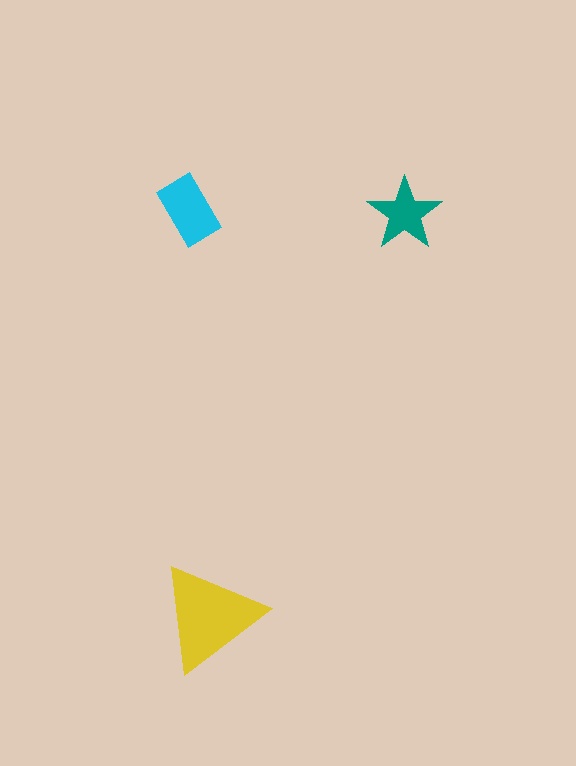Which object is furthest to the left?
The cyan rectangle is leftmost.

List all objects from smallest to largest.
The teal star, the cyan rectangle, the yellow triangle.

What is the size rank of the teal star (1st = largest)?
3rd.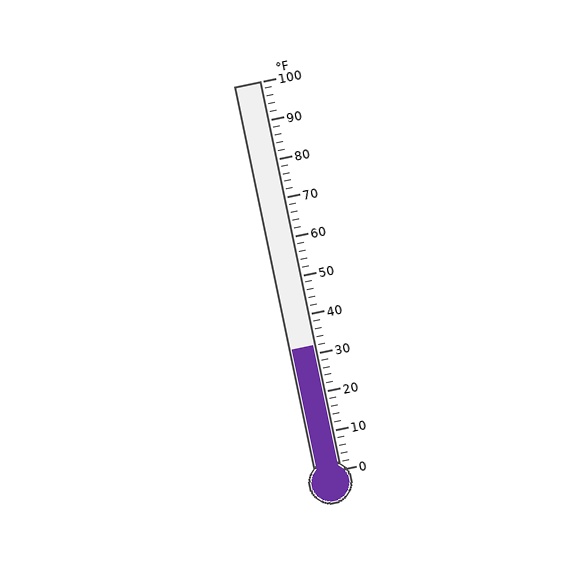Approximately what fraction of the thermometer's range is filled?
The thermometer is filled to approximately 30% of its range.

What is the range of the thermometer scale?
The thermometer scale ranges from 0°F to 100°F.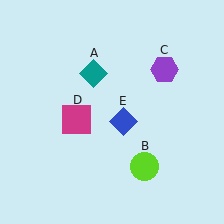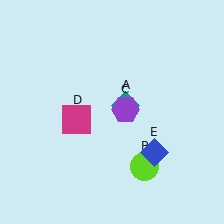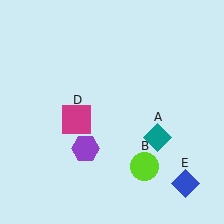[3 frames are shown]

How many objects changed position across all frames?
3 objects changed position: teal diamond (object A), purple hexagon (object C), blue diamond (object E).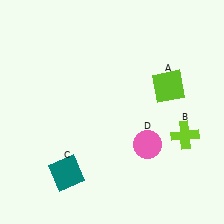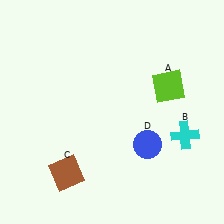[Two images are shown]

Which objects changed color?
B changed from lime to cyan. C changed from teal to brown. D changed from pink to blue.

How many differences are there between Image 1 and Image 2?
There are 3 differences between the two images.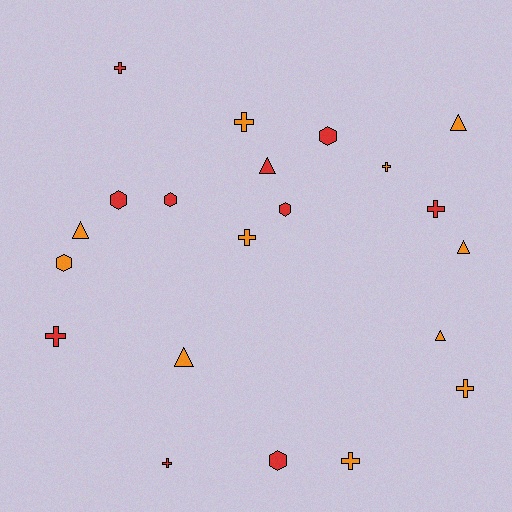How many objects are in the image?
There are 21 objects.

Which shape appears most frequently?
Cross, with 9 objects.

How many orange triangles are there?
There are 5 orange triangles.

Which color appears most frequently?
Orange, with 11 objects.